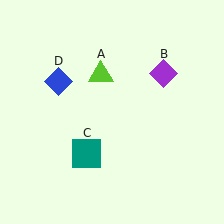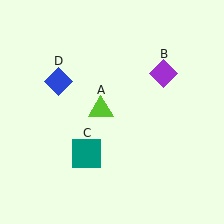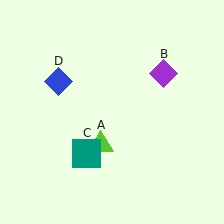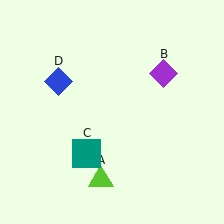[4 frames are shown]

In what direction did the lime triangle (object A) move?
The lime triangle (object A) moved down.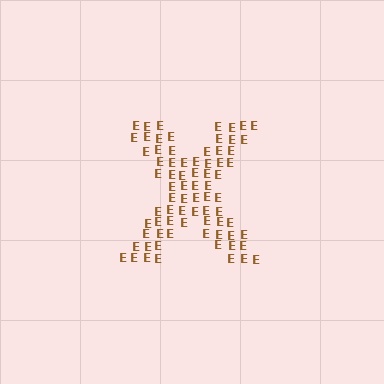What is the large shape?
The large shape is the letter X.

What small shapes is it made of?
It is made of small letter E's.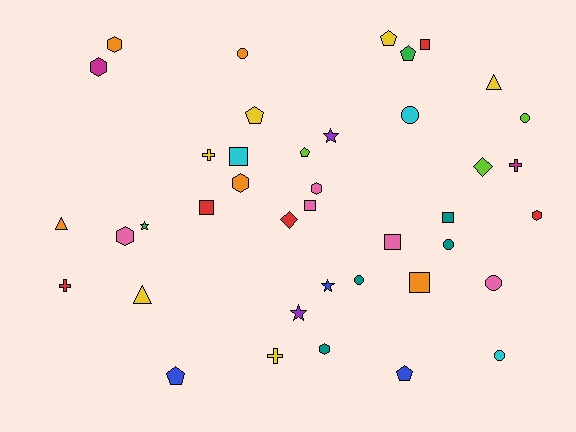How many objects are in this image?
There are 40 objects.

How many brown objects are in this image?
There are no brown objects.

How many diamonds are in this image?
There are 2 diamonds.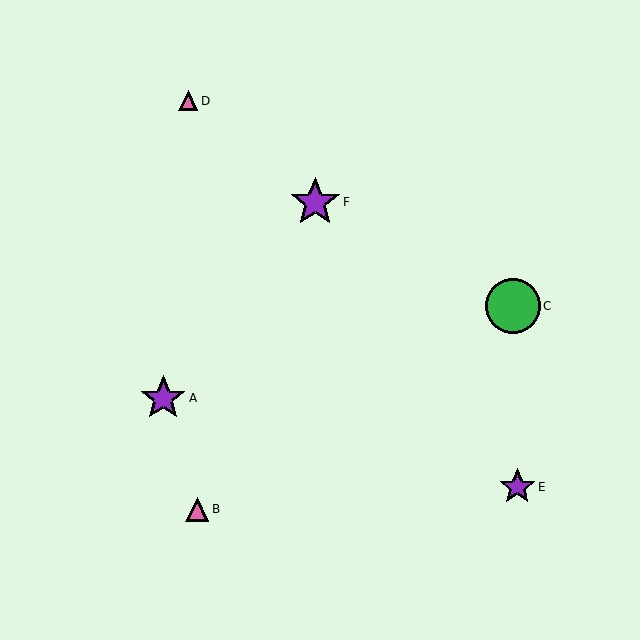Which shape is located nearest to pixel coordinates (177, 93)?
The pink triangle (labeled D) at (188, 101) is nearest to that location.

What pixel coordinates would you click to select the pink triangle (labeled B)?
Click at (197, 509) to select the pink triangle B.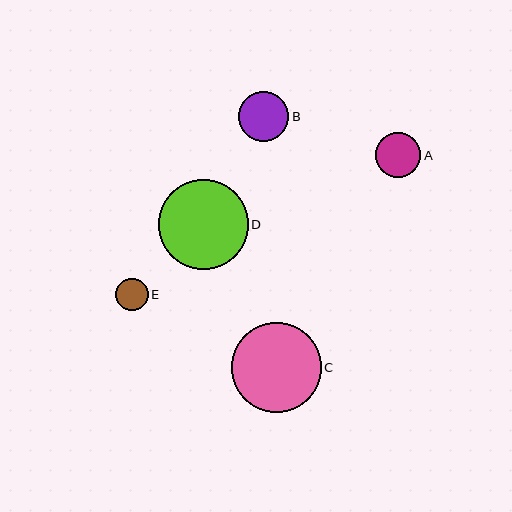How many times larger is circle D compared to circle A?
Circle D is approximately 2.0 times the size of circle A.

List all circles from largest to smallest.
From largest to smallest: D, C, B, A, E.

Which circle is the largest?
Circle D is the largest with a size of approximately 90 pixels.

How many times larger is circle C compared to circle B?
Circle C is approximately 1.8 times the size of circle B.